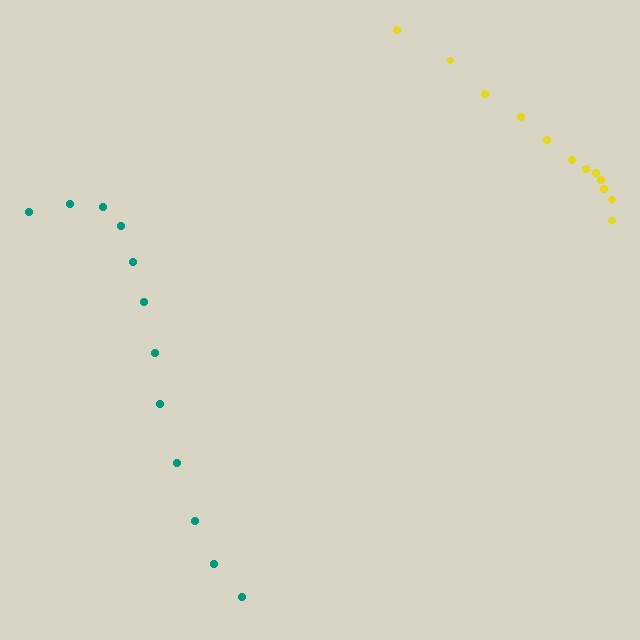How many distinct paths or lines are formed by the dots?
There are 2 distinct paths.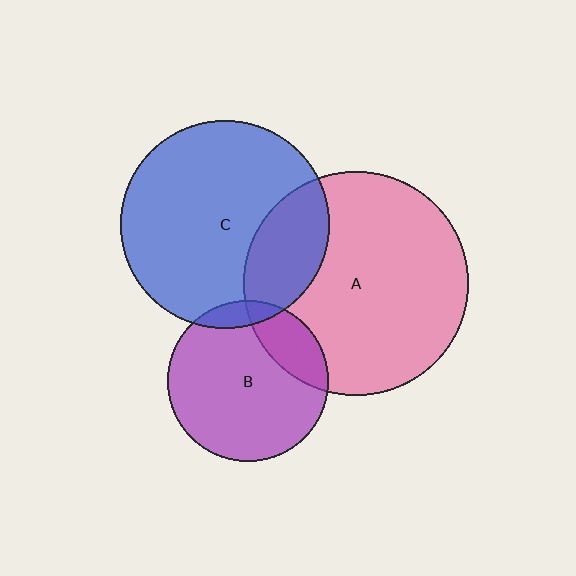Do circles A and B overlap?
Yes.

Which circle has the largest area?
Circle A (pink).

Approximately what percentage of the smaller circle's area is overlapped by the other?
Approximately 20%.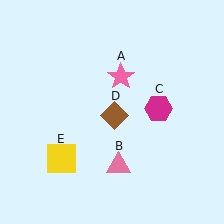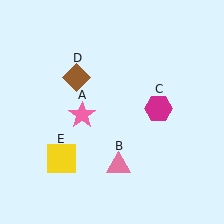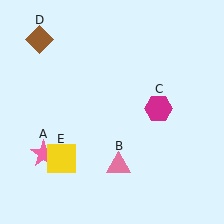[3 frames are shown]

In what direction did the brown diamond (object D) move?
The brown diamond (object D) moved up and to the left.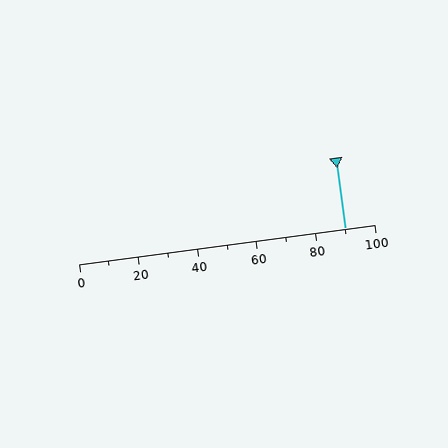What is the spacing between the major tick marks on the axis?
The major ticks are spaced 20 apart.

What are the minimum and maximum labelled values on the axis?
The axis runs from 0 to 100.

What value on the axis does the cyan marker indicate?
The marker indicates approximately 90.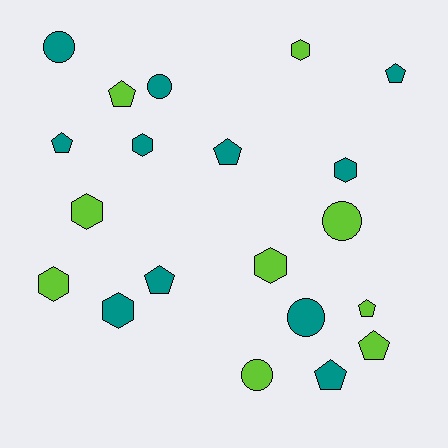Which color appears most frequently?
Teal, with 11 objects.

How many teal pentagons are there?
There are 5 teal pentagons.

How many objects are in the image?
There are 20 objects.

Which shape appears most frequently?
Pentagon, with 8 objects.